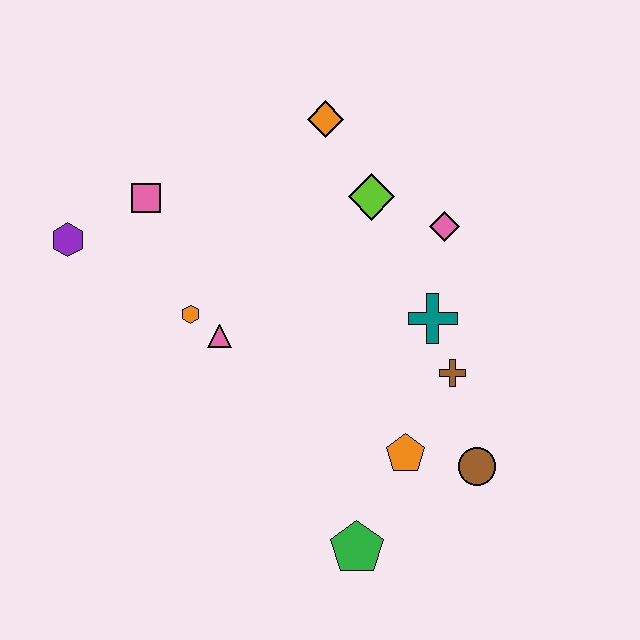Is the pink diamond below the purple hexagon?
No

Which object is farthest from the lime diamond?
The green pentagon is farthest from the lime diamond.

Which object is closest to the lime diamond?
The pink diamond is closest to the lime diamond.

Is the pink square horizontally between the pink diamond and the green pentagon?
No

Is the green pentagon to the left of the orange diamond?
No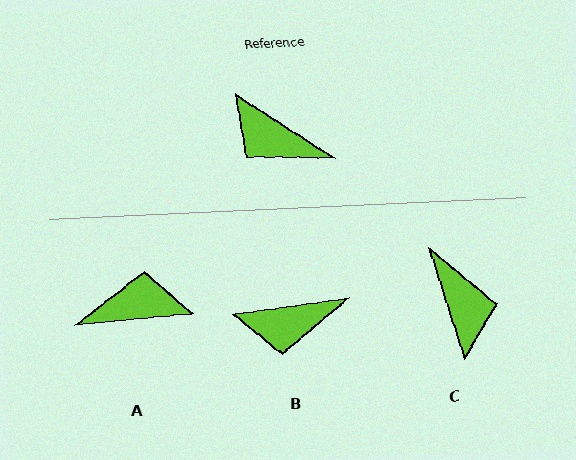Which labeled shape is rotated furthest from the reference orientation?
A, about 142 degrees away.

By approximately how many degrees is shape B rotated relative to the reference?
Approximately 40 degrees counter-clockwise.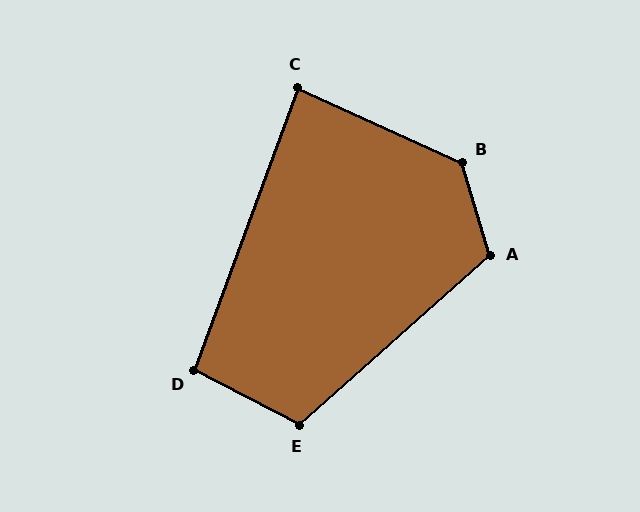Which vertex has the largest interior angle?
B, at approximately 131 degrees.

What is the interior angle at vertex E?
Approximately 111 degrees (obtuse).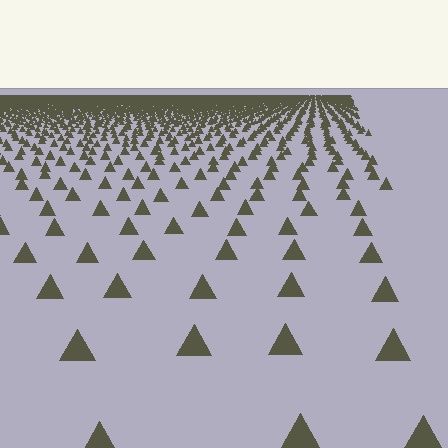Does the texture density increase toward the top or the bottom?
Density increases toward the top.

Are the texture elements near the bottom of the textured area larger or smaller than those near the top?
Larger. Near the bottom, elements are closer to the viewer and appear at a bigger on-screen size.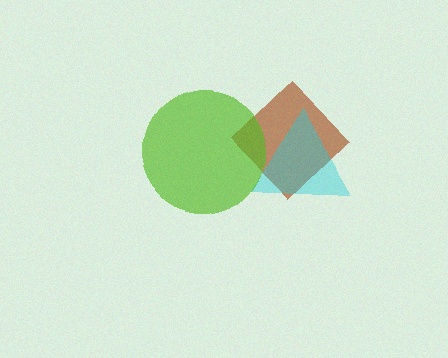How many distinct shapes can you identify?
There are 3 distinct shapes: a brown diamond, a cyan triangle, a lime circle.